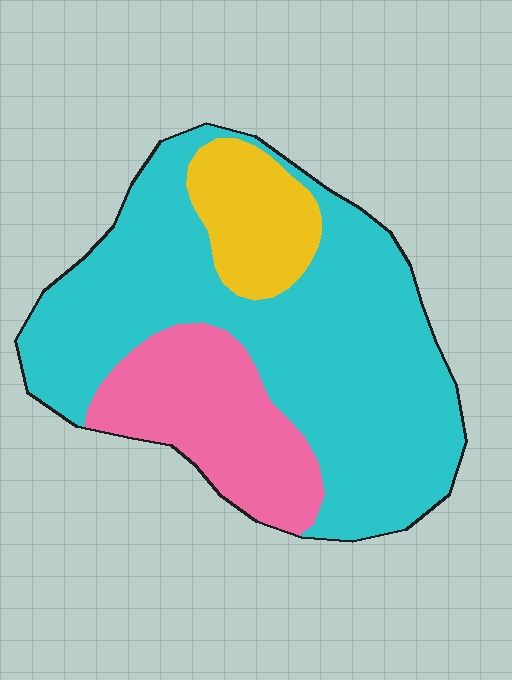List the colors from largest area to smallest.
From largest to smallest: cyan, pink, yellow.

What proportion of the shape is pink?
Pink covers around 20% of the shape.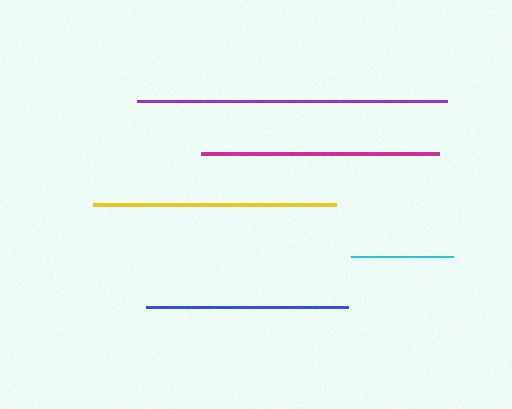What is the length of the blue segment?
The blue segment is approximately 202 pixels long.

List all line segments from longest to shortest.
From longest to shortest: purple, yellow, magenta, blue, cyan.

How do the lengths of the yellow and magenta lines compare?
The yellow and magenta lines are approximately the same length.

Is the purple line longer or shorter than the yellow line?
The purple line is longer than the yellow line.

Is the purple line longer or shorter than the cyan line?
The purple line is longer than the cyan line.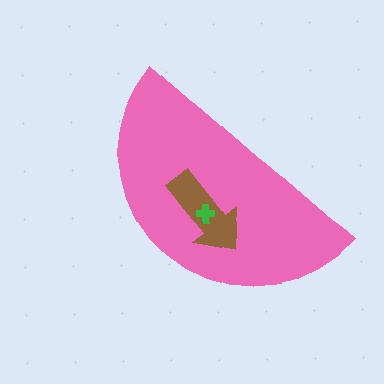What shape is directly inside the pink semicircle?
The brown arrow.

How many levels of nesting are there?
3.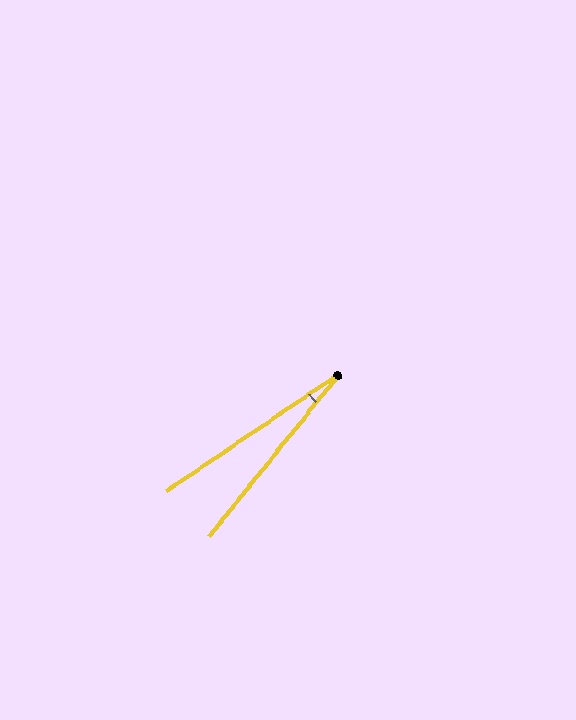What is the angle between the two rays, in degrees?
Approximately 17 degrees.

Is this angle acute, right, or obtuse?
It is acute.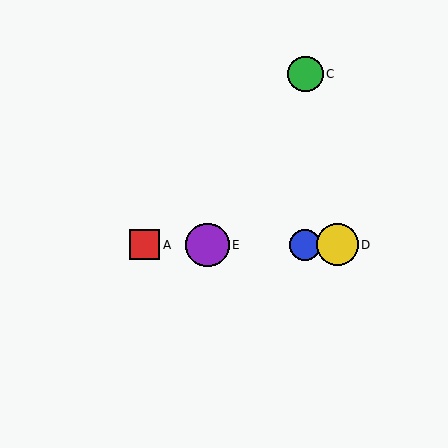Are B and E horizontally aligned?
Yes, both are at y≈245.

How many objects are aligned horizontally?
4 objects (A, B, D, E) are aligned horizontally.